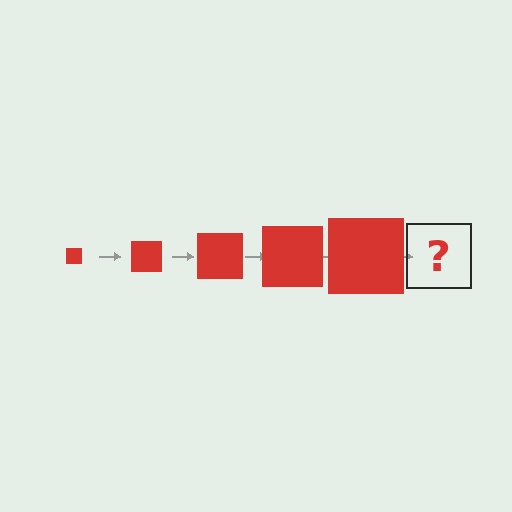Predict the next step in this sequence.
The next step is a red square, larger than the previous one.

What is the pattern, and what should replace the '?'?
The pattern is that the square gets progressively larger each step. The '?' should be a red square, larger than the previous one.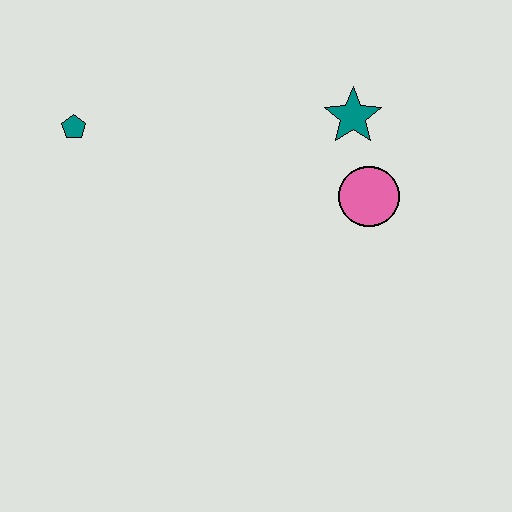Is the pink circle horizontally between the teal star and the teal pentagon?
No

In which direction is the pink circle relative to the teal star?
The pink circle is below the teal star.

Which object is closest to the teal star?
The pink circle is closest to the teal star.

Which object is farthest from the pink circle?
The teal pentagon is farthest from the pink circle.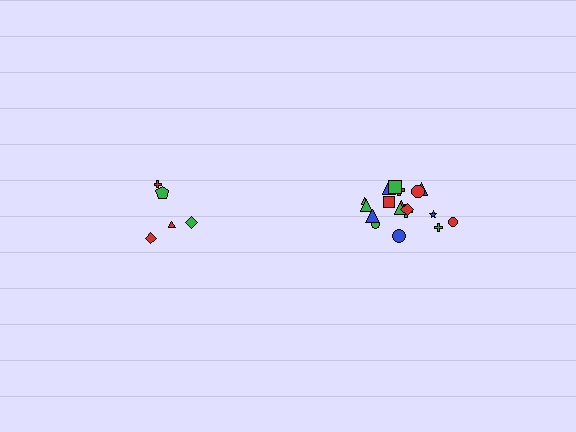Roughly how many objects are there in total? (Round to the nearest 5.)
Roughly 25 objects in total.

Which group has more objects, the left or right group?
The right group.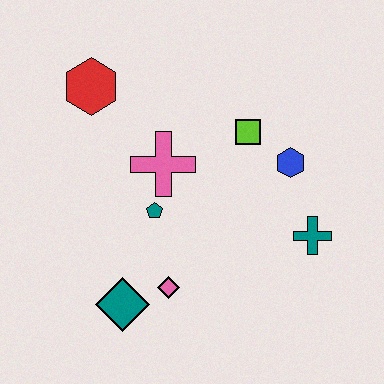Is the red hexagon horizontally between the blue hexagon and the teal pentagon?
No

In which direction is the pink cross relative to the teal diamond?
The pink cross is above the teal diamond.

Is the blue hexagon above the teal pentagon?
Yes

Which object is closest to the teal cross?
The blue hexagon is closest to the teal cross.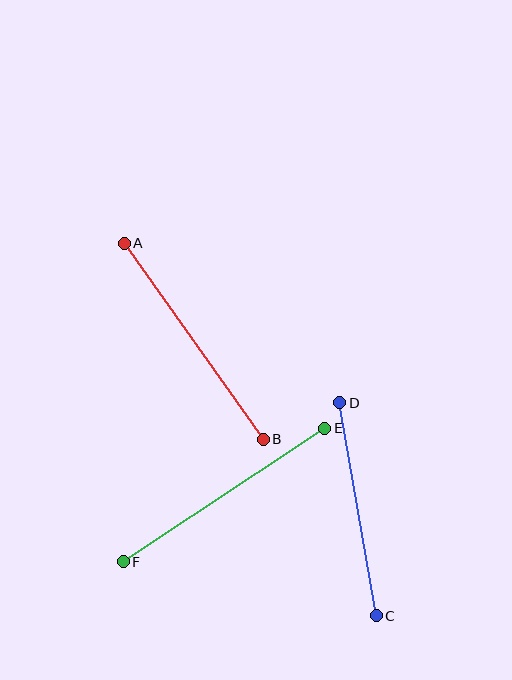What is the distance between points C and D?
The distance is approximately 216 pixels.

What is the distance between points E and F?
The distance is approximately 242 pixels.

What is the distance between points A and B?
The distance is approximately 240 pixels.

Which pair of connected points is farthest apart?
Points E and F are farthest apart.